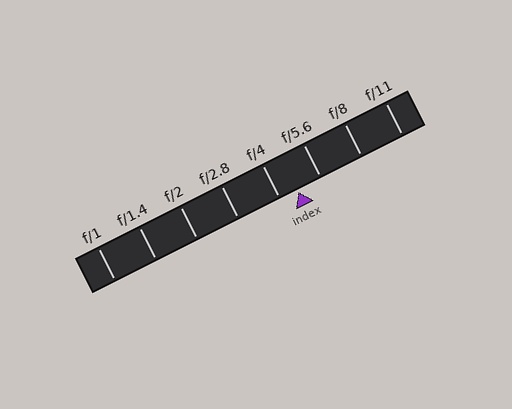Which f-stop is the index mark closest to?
The index mark is closest to f/4.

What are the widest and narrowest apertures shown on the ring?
The widest aperture shown is f/1 and the narrowest is f/11.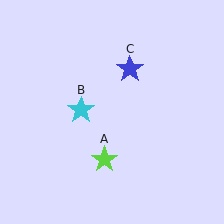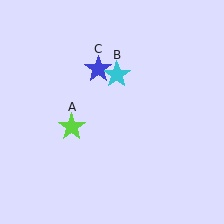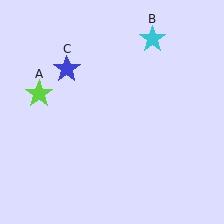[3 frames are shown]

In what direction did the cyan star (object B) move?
The cyan star (object B) moved up and to the right.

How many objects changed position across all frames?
3 objects changed position: lime star (object A), cyan star (object B), blue star (object C).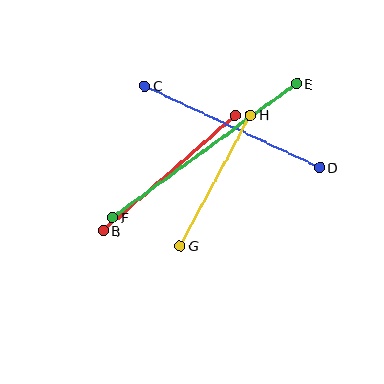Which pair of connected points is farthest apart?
Points E and F are farthest apart.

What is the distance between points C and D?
The distance is approximately 193 pixels.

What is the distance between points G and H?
The distance is approximately 148 pixels.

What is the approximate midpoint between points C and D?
The midpoint is at approximately (232, 127) pixels.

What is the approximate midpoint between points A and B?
The midpoint is at approximately (169, 173) pixels.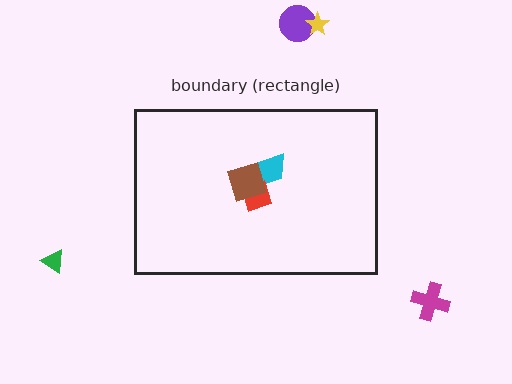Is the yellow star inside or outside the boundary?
Outside.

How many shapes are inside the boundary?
3 inside, 4 outside.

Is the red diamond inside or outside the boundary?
Inside.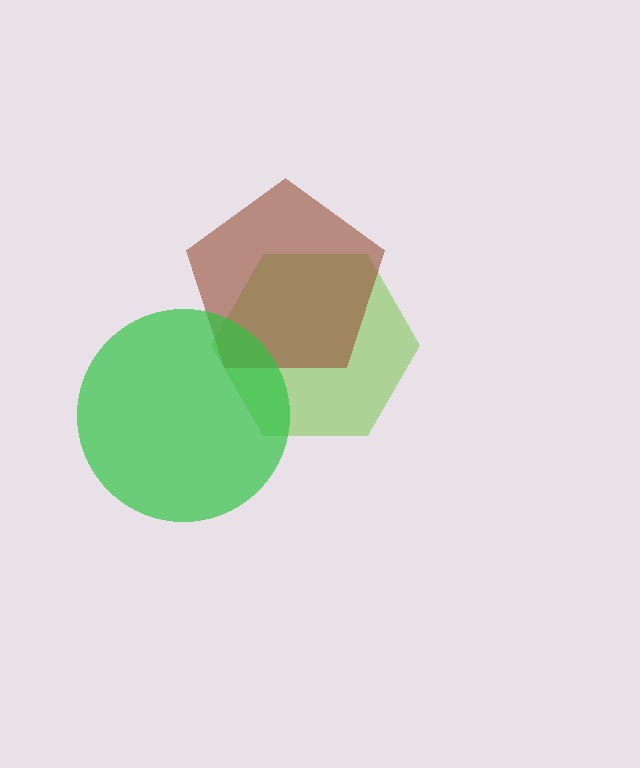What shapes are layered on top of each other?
The layered shapes are: a lime hexagon, a brown pentagon, a green circle.